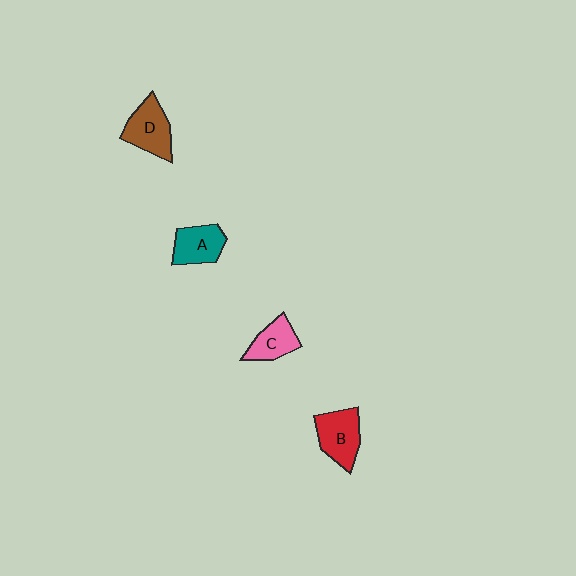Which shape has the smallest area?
Shape C (pink).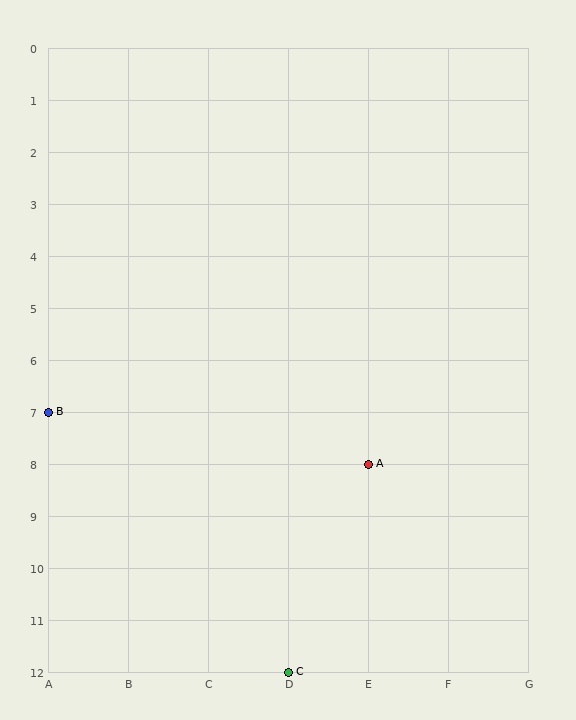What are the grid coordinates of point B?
Point B is at grid coordinates (A, 7).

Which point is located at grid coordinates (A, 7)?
Point B is at (A, 7).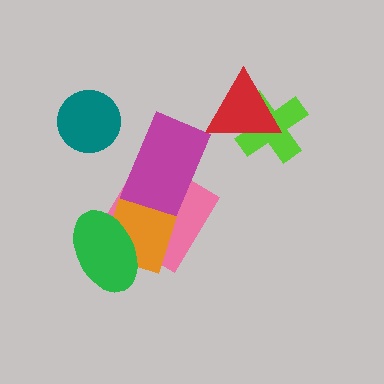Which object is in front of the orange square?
The green ellipse is in front of the orange square.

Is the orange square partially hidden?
Yes, it is partially covered by another shape.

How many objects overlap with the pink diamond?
3 objects overlap with the pink diamond.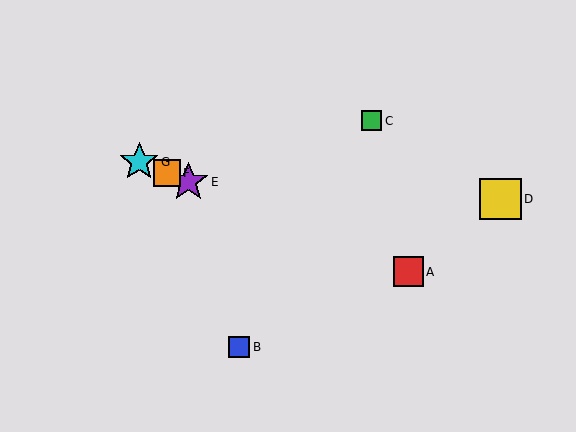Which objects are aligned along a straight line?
Objects A, E, F, G are aligned along a straight line.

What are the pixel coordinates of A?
Object A is at (409, 272).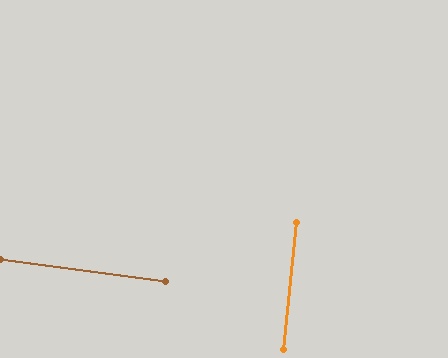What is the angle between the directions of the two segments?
Approximately 88 degrees.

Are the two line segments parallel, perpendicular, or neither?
Perpendicular — they meet at approximately 88°.